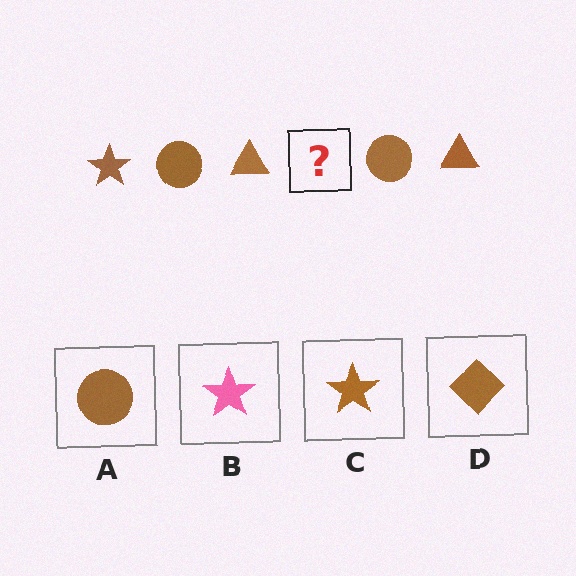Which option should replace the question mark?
Option C.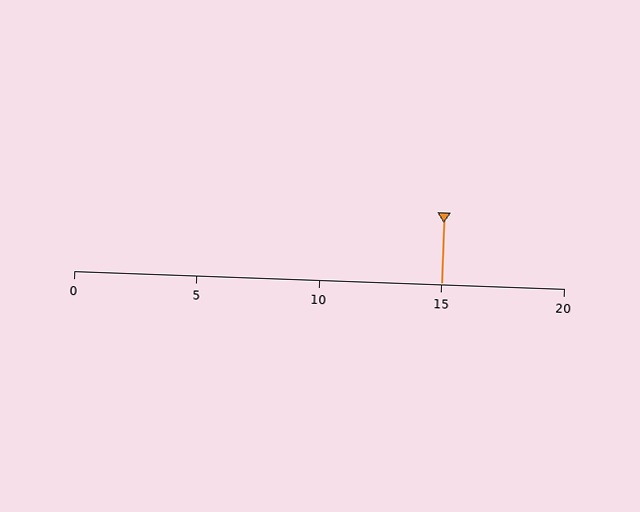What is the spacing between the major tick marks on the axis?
The major ticks are spaced 5 apart.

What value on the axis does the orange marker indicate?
The marker indicates approximately 15.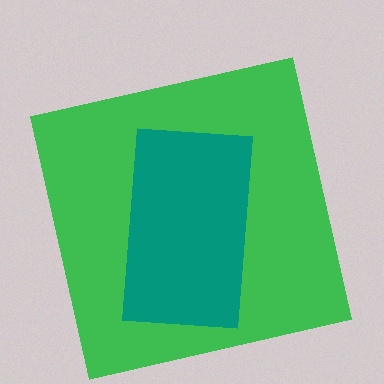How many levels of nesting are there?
2.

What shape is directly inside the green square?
The teal rectangle.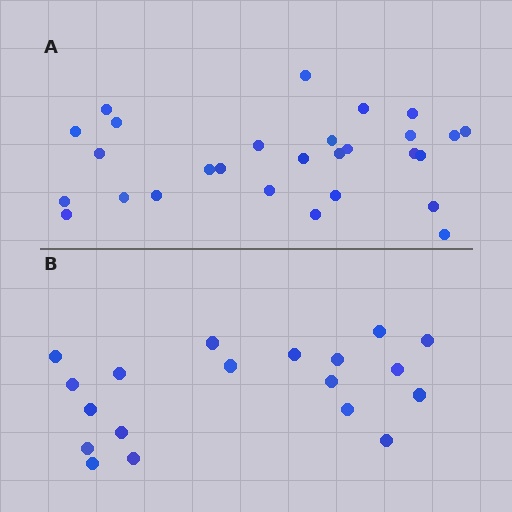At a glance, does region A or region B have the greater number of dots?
Region A (the top region) has more dots.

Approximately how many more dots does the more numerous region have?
Region A has roughly 8 or so more dots than region B.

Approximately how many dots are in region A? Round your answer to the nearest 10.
About 30 dots. (The exact count is 28, which rounds to 30.)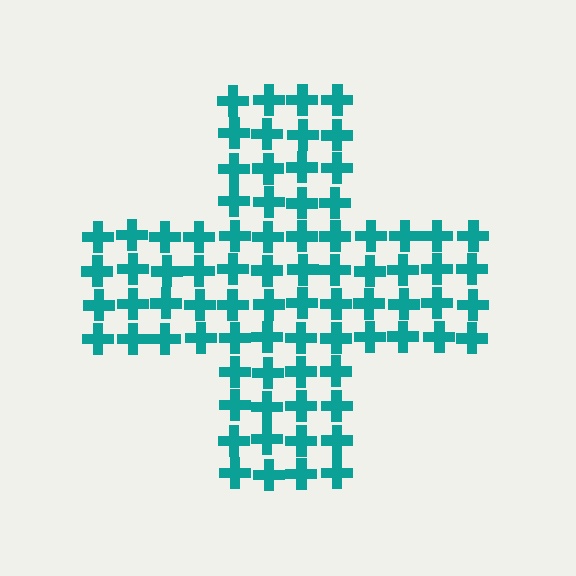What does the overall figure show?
The overall figure shows a cross.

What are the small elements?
The small elements are crosses.